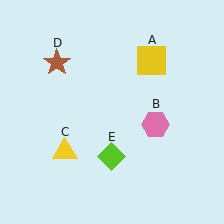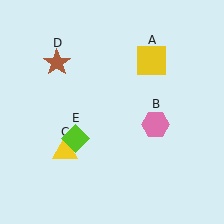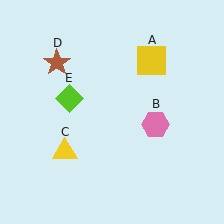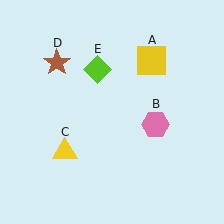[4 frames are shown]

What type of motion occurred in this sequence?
The lime diamond (object E) rotated clockwise around the center of the scene.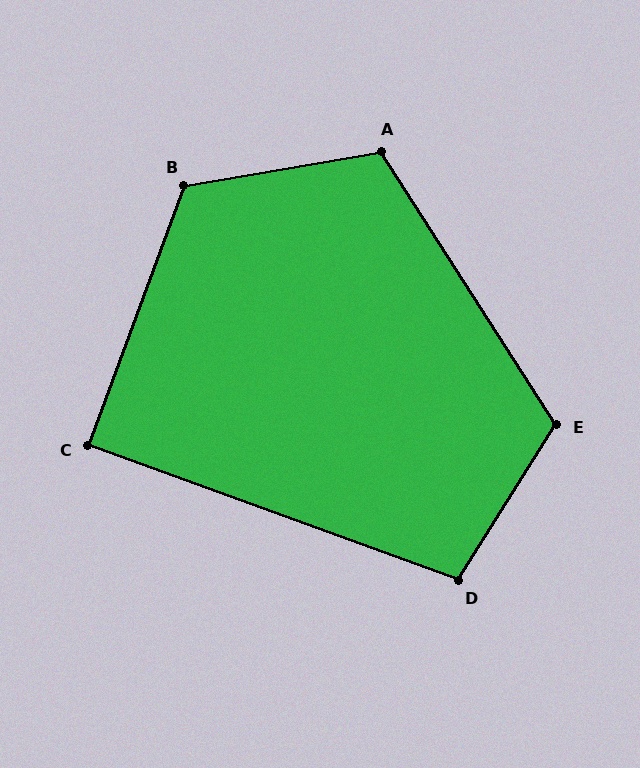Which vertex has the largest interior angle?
B, at approximately 120 degrees.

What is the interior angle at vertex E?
Approximately 115 degrees (obtuse).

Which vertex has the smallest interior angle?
C, at approximately 90 degrees.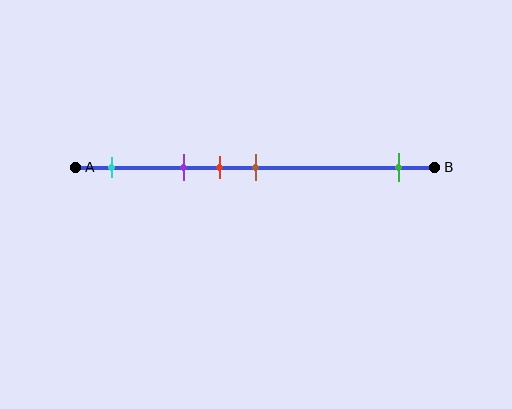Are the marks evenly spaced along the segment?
No, the marks are not evenly spaced.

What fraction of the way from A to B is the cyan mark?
The cyan mark is approximately 10% (0.1) of the way from A to B.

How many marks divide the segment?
There are 5 marks dividing the segment.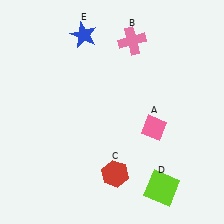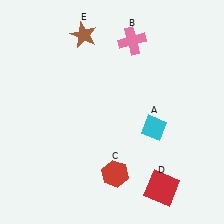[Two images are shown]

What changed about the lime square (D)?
In Image 1, D is lime. In Image 2, it changed to red.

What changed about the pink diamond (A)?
In Image 1, A is pink. In Image 2, it changed to cyan.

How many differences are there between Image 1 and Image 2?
There are 3 differences between the two images.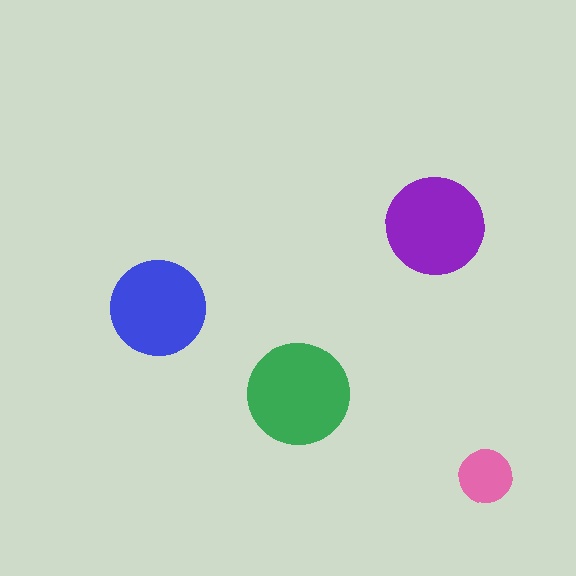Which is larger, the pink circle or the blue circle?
The blue one.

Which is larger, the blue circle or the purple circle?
The purple one.